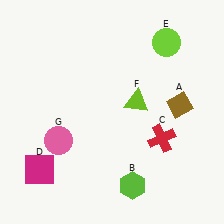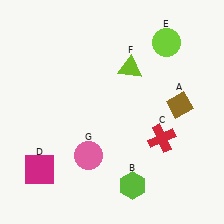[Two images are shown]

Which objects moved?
The objects that moved are: the lime triangle (F), the pink circle (G).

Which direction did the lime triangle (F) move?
The lime triangle (F) moved up.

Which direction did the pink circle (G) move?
The pink circle (G) moved right.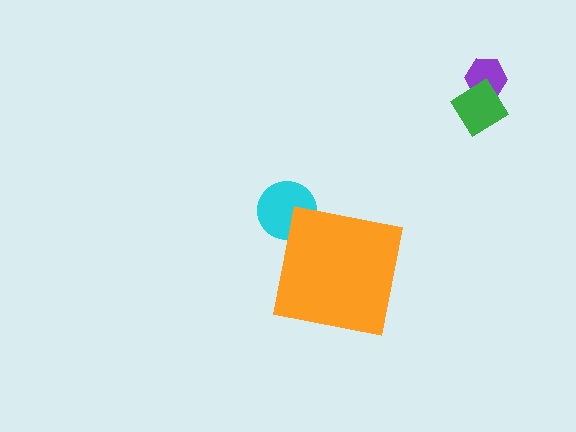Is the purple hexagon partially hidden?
No, the purple hexagon is fully visible.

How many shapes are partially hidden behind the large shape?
1 shape is partially hidden.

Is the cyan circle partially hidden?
Yes, the cyan circle is partially hidden behind the orange square.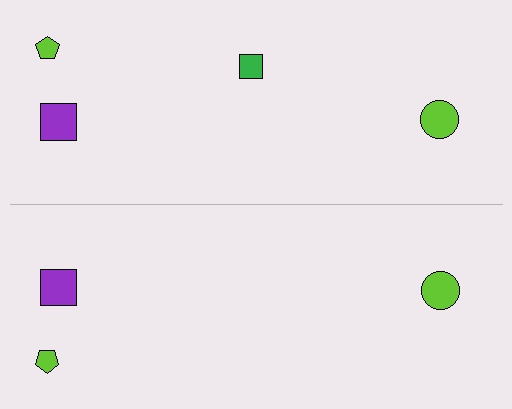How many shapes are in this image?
There are 7 shapes in this image.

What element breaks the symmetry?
A green square is missing from the bottom side.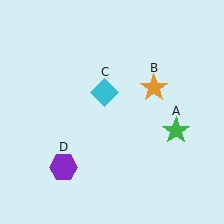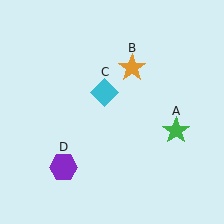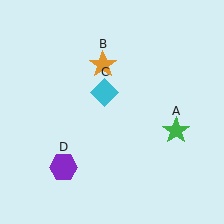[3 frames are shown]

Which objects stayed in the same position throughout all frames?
Green star (object A) and cyan diamond (object C) and purple hexagon (object D) remained stationary.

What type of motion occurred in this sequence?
The orange star (object B) rotated counterclockwise around the center of the scene.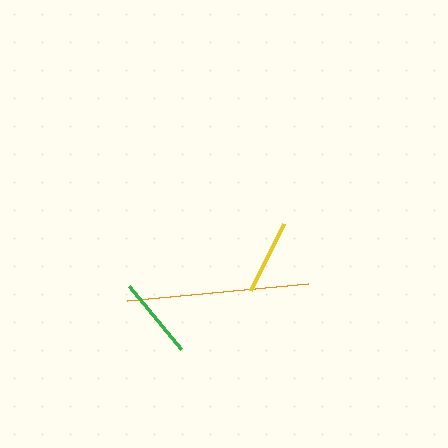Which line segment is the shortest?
The yellow line is the shortest at approximately 75 pixels.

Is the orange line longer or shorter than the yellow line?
The orange line is longer than the yellow line.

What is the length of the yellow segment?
The yellow segment is approximately 75 pixels long.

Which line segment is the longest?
The orange line is the longest at approximately 182 pixels.